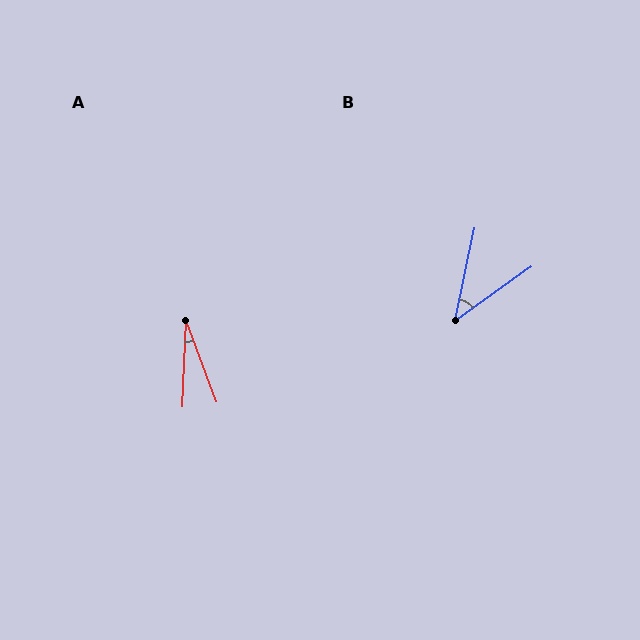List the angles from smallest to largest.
A (23°), B (42°).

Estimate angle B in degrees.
Approximately 42 degrees.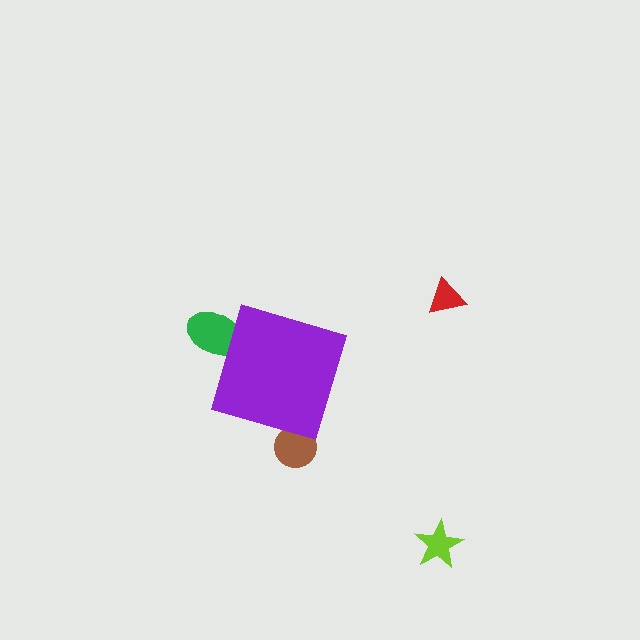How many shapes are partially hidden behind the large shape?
2 shapes are partially hidden.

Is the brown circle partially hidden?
Yes, the brown circle is partially hidden behind the purple diamond.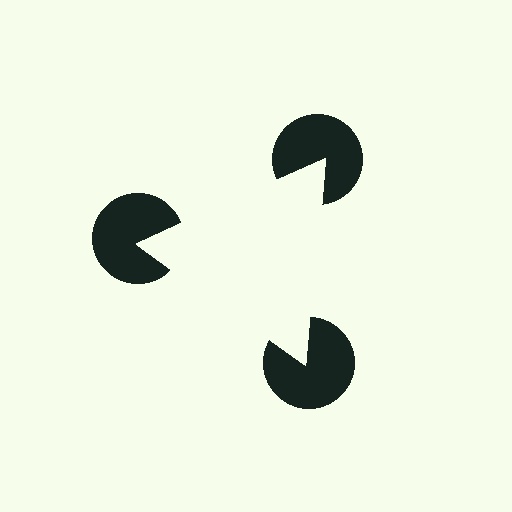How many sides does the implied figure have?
3 sides.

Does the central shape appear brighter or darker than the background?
It typically appears slightly brighter than the background, even though no actual brightness change is drawn.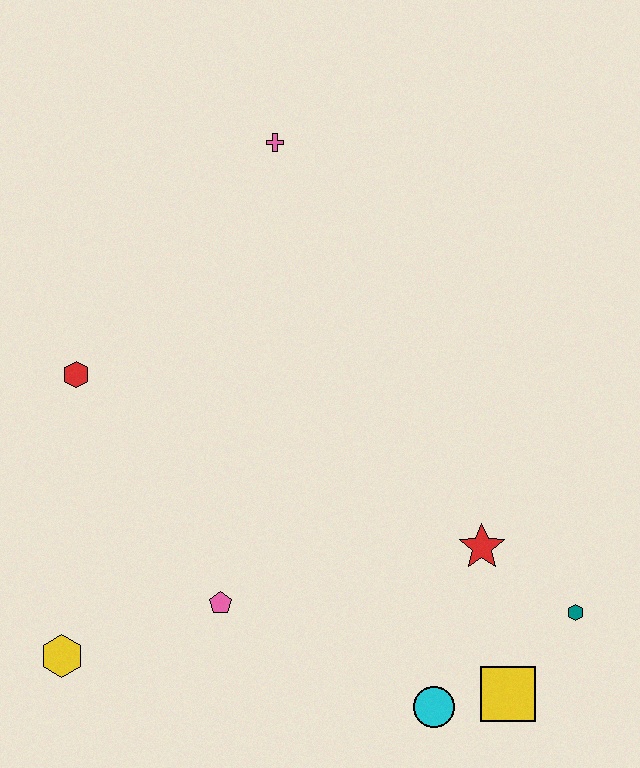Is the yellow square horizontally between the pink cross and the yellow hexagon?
No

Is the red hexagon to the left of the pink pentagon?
Yes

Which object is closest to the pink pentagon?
The yellow hexagon is closest to the pink pentagon.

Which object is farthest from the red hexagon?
The teal hexagon is farthest from the red hexagon.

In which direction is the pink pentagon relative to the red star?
The pink pentagon is to the left of the red star.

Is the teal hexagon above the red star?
No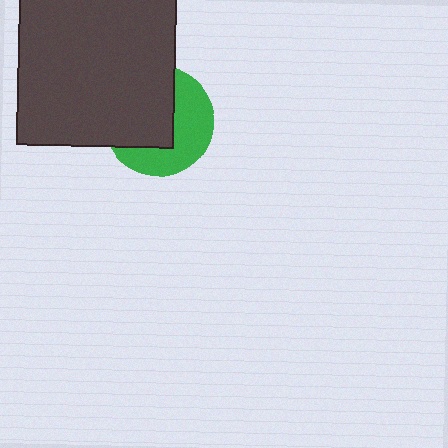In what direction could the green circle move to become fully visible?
The green circle could move toward the lower-right. That would shift it out from behind the dark gray square entirely.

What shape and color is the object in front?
The object in front is a dark gray square.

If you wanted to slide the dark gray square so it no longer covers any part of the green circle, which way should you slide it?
Slide it toward the upper-left — that is the most direct way to separate the two shapes.